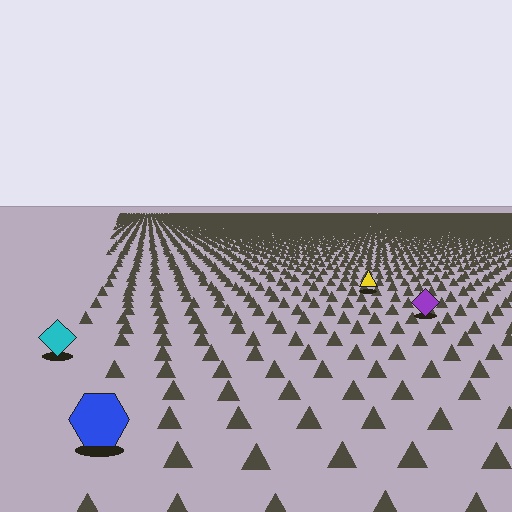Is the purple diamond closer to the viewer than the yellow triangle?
Yes. The purple diamond is closer — you can tell from the texture gradient: the ground texture is coarser near it.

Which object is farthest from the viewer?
The yellow triangle is farthest from the viewer. It appears smaller and the ground texture around it is denser.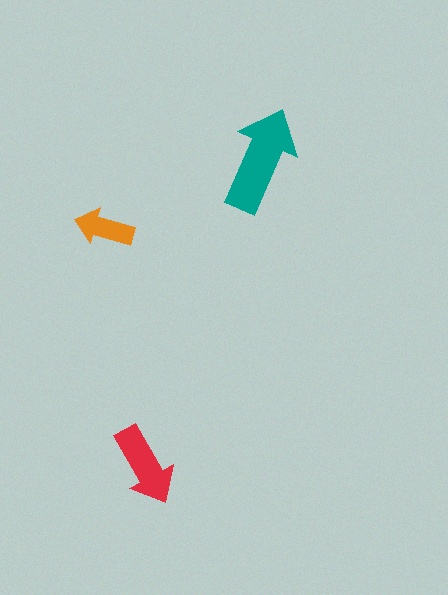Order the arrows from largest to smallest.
the teal one, the red one, the orange one.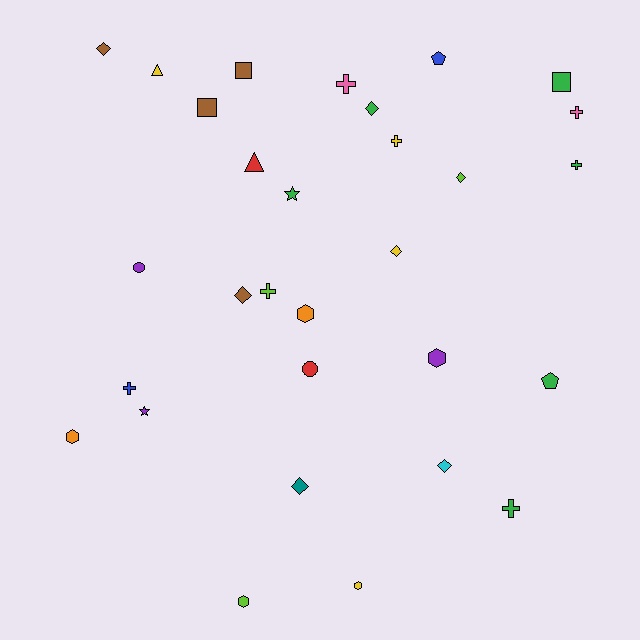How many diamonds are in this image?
There are 7 diamonds.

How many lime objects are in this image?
There are 3 lime objects.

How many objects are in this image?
There are 30 objects.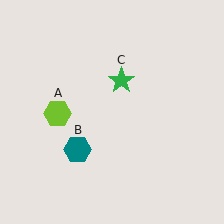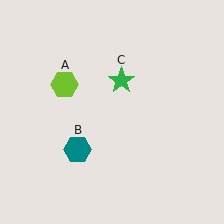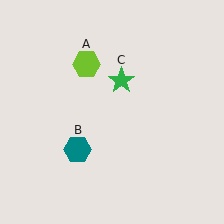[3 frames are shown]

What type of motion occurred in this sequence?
The lime hexagon (object A) rotated clockwise around the center of the scene.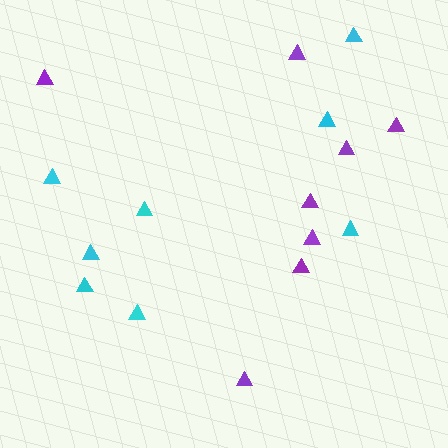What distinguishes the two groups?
There are 2 groups: one group of cyan triangles (8) and one group of purple triangles (8).